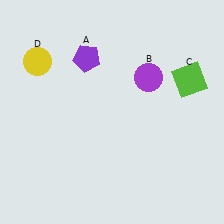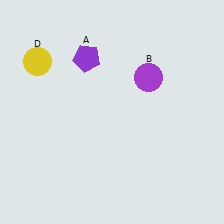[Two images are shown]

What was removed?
The lime square (C) was removed in Image 2.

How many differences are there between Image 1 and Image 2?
There is 1 difference between the two images.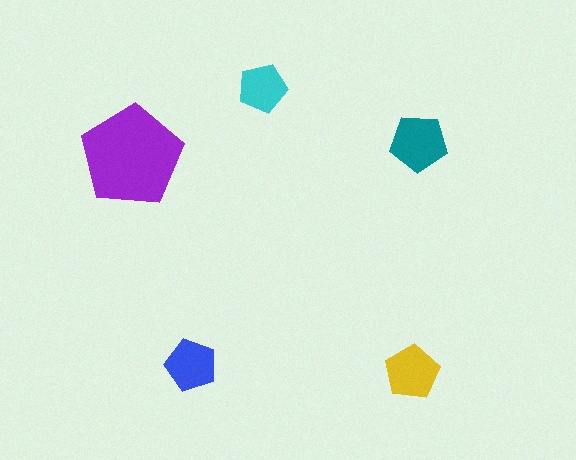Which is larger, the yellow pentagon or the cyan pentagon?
The yellow one.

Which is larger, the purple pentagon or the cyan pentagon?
The purple one.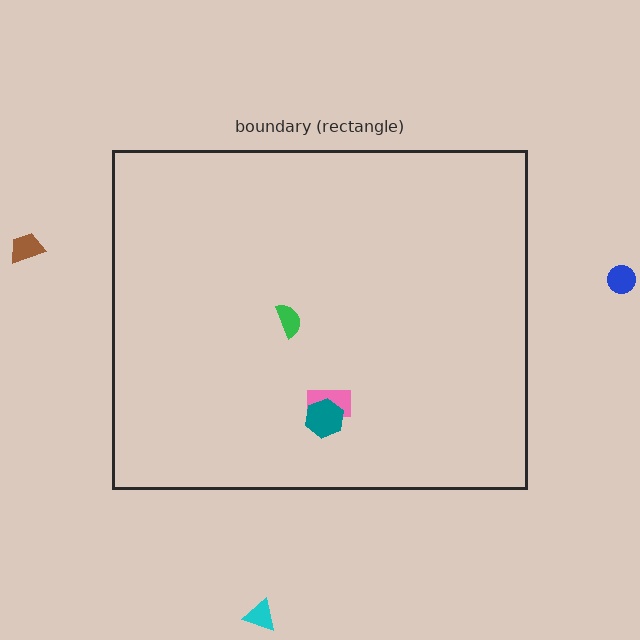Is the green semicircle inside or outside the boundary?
Inside.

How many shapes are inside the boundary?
3 inside, 3 outside.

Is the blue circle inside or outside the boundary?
Outside.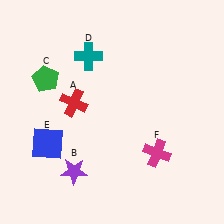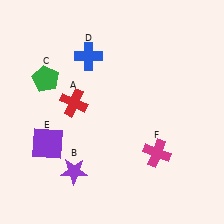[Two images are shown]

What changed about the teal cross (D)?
In Image 1, D is teal. In Image 2, it changed to blue.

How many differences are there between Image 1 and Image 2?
There are 2 differences between the two images.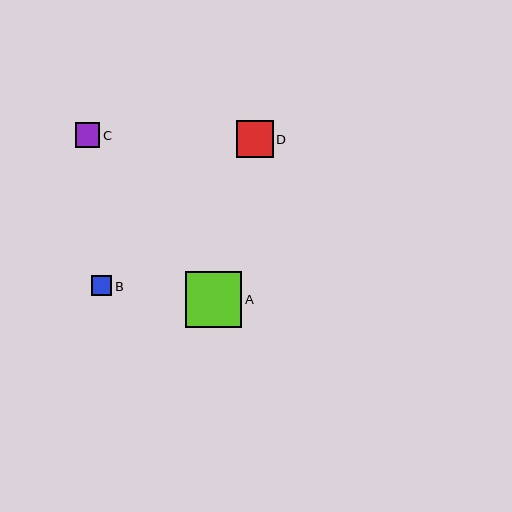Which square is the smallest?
Square B is the smallest with a size of approximately 20 pixels.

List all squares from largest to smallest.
From largest to smallest: A, D, C, B.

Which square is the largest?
Square A is the largest with a size of approximately 56 pixels.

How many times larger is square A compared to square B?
Square A is approximately 2.9 times the size of square B.